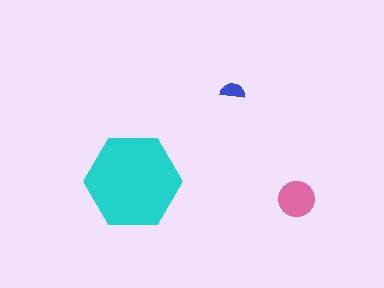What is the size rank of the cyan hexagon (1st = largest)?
1st.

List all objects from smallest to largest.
The blue semicircle, the pink circle, the cyan hexagon.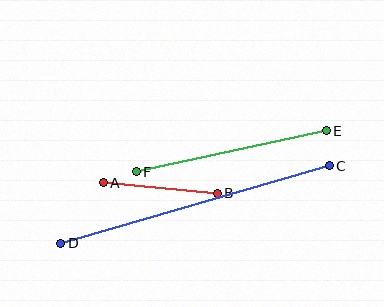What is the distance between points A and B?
The distance is approximately 114 pixels.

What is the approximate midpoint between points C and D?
The midpoint is at approximately (195, 205) pixels.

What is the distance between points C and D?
The distance is approximately 279 pixels.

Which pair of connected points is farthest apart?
Points C and D are farthest apart.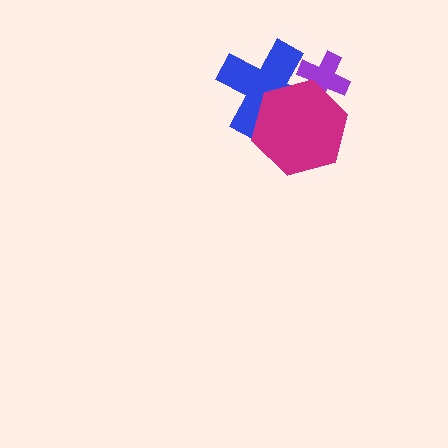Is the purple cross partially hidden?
Yes, it is partially covered by another shape.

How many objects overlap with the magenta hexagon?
2 objects overlap with the magenta hexagon.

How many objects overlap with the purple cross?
2 objects overlap with the purple cross.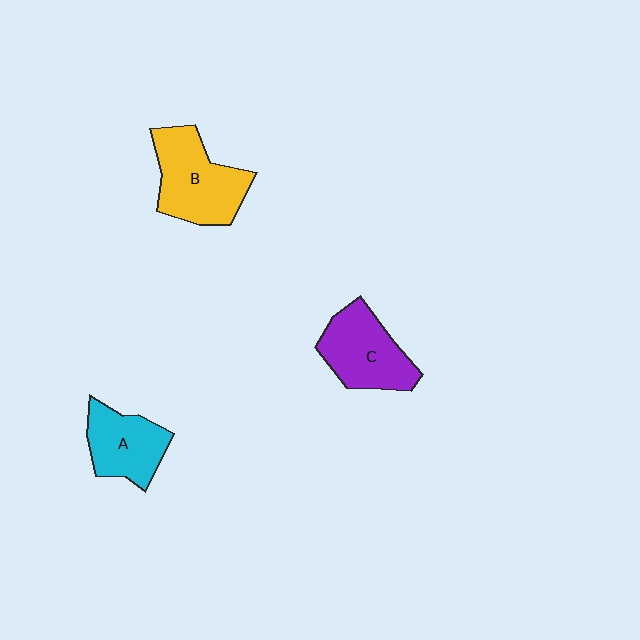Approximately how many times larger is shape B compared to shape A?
Approximately 1.4 times.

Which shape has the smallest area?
Shape A (cyan).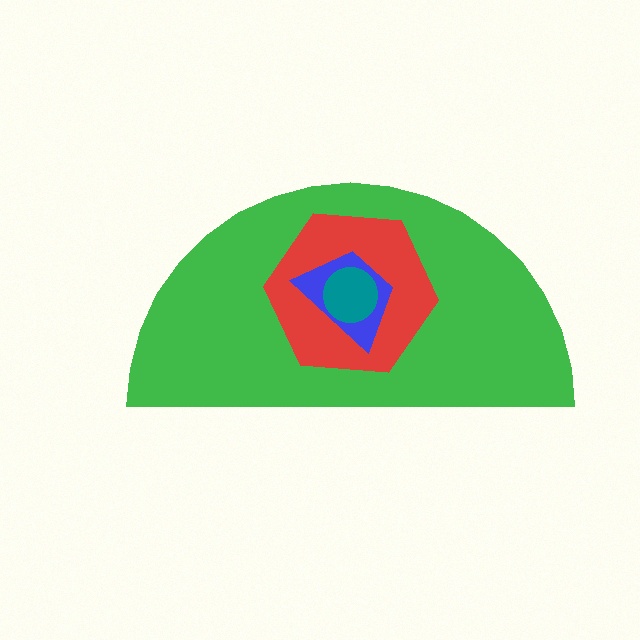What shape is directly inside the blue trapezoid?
The teal circle.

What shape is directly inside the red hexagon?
The blue trapezoid.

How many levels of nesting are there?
4.